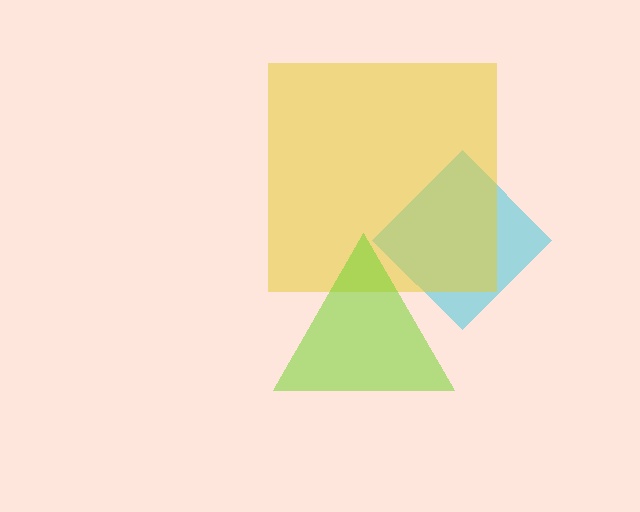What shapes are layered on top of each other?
The layered shapes are: a cyan diamond, a yellow square, a lime triangle.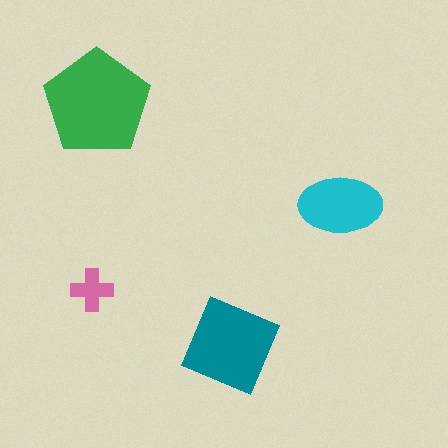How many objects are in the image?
There are 4 objects in the image.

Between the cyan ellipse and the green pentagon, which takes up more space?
The green pentagon.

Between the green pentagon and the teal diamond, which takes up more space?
The green pentagon.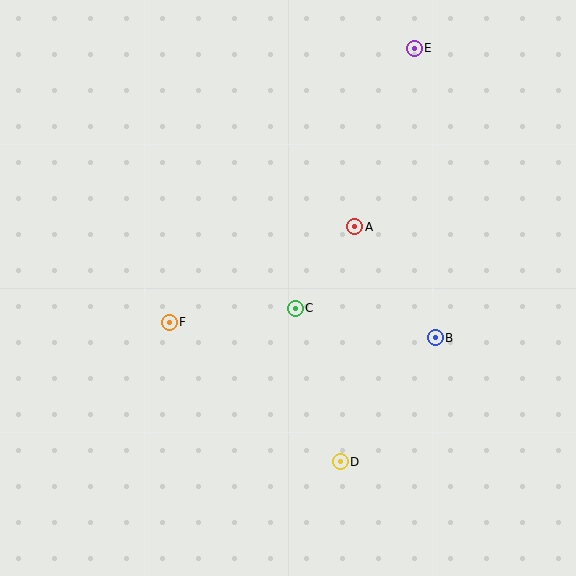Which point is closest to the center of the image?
Point C at (295, 308) is closest to the center.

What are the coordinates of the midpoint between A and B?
The midpoint between A and B is at (395, 282).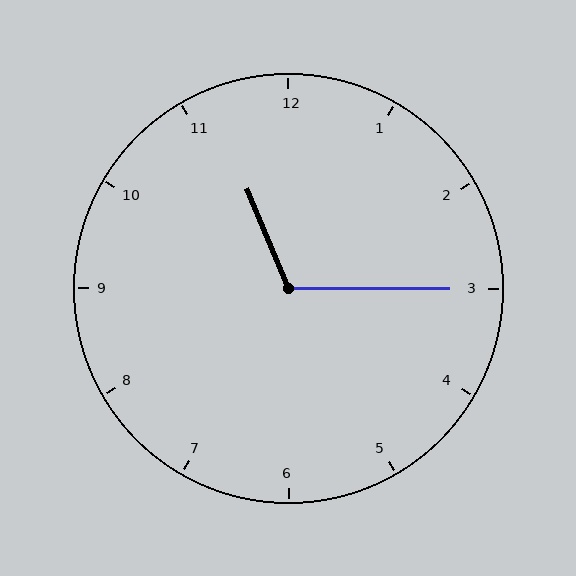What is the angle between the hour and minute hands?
Approximately 112 degrees.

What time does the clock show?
11:15.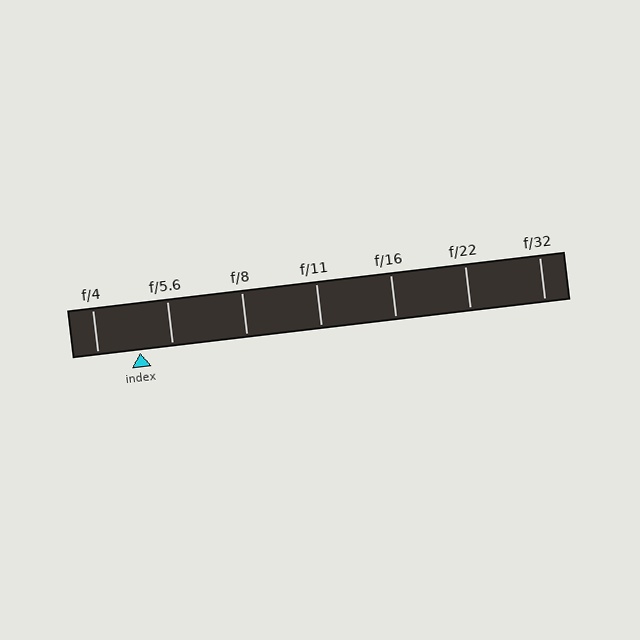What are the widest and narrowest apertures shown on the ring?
The widest aperture shown is f/4 and the narrowest is f/32.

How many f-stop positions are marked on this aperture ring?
There are 7 f-stop positions marked.